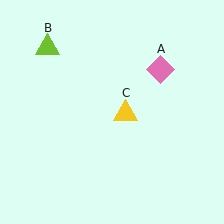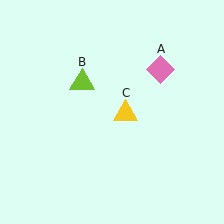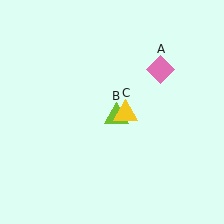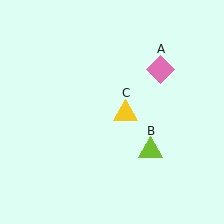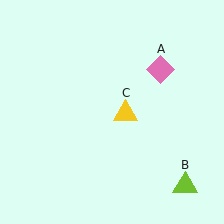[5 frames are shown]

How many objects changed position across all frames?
1 object changed position: lime triangle (object B).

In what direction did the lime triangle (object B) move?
The lime triangle (object B) moved down and to the right.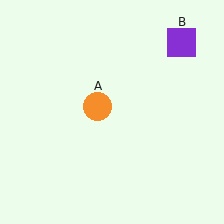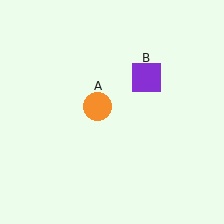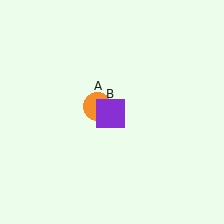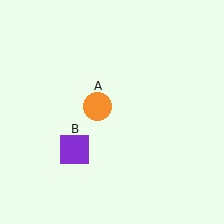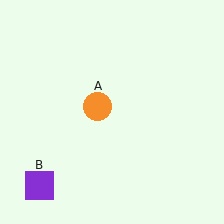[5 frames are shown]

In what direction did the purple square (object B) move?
The purple square (object B) moved down and to the left.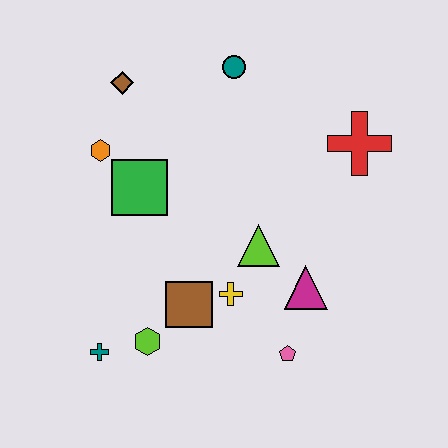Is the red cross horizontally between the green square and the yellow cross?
No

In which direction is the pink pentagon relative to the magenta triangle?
The pink pentagon is below the magenta triangle.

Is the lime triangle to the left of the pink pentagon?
Yes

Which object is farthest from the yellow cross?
The brown diamond is farthest from the yellow cross.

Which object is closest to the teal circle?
The brown diamond is closest to the teal circle.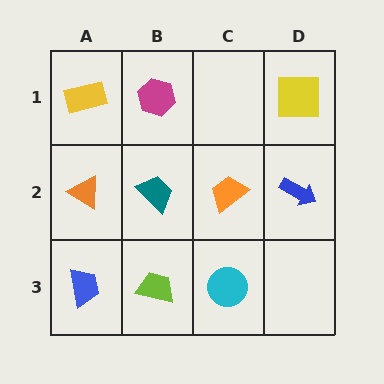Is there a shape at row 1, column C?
No, that cell is empty.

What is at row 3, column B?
A lime trapezoid.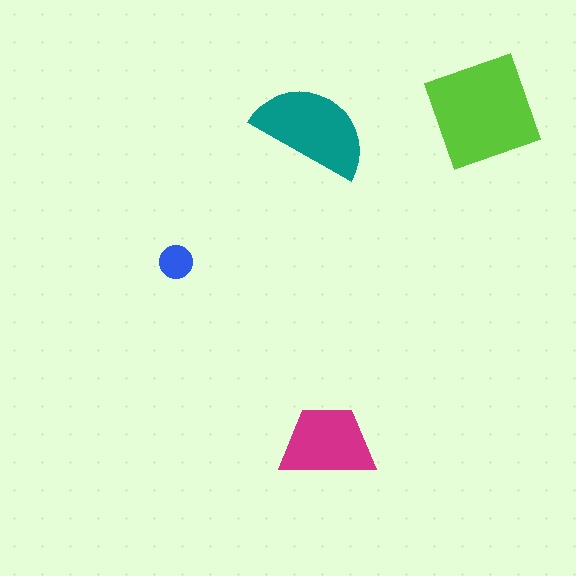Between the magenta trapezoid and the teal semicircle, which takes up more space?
The teal semicircle.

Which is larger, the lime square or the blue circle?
The lime square.